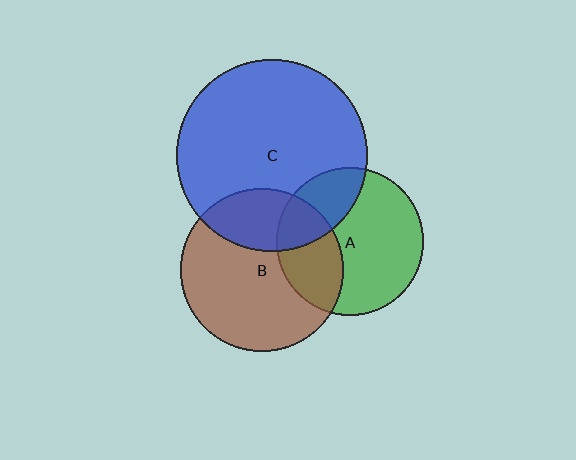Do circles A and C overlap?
Yes.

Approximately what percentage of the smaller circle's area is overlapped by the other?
Approximately 25%.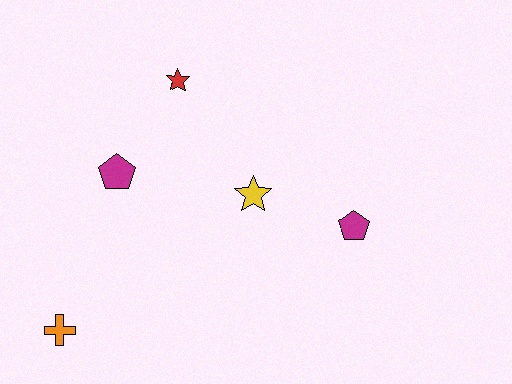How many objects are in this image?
There are 5 objects.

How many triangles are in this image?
There are no triangles.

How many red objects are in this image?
There is 1 red object.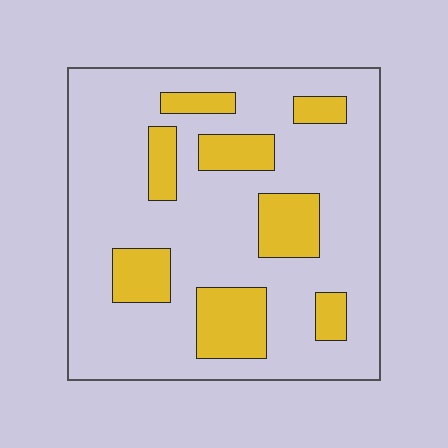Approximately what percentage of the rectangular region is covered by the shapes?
Approximately 20%.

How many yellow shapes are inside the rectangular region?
8.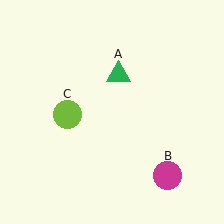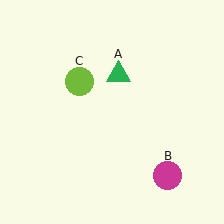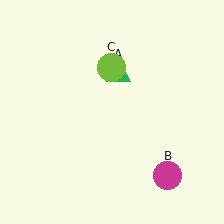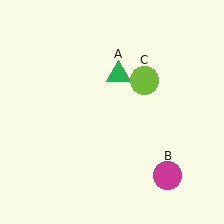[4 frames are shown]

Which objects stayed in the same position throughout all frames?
Green triangle (object A) and magenta circle (object B) remained stationary.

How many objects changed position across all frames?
1 object changed position: lime circle (object C).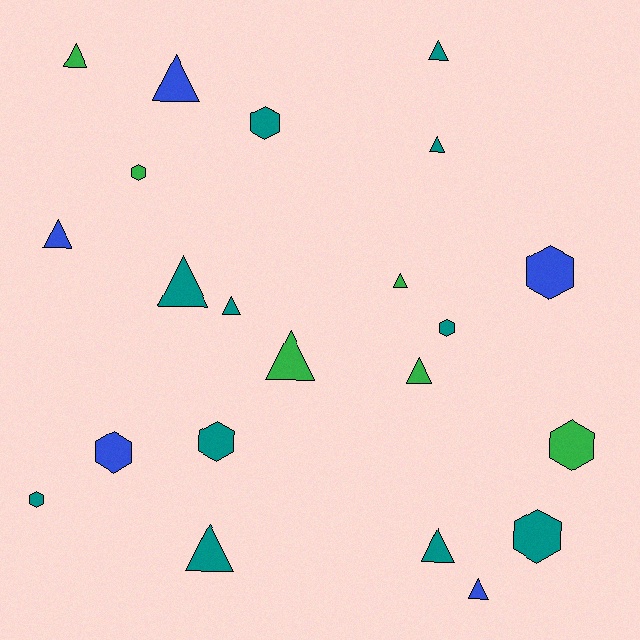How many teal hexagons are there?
There are 5 teal hexagons.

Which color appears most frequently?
Teal, with 11 objects.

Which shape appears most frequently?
Triangle, with 13 objects.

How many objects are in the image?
There are 22 objects.